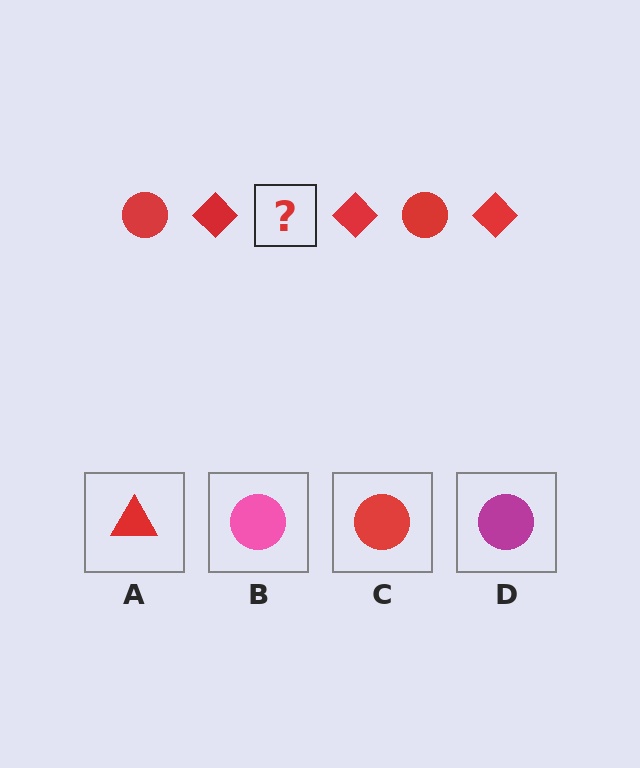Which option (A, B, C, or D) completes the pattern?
C.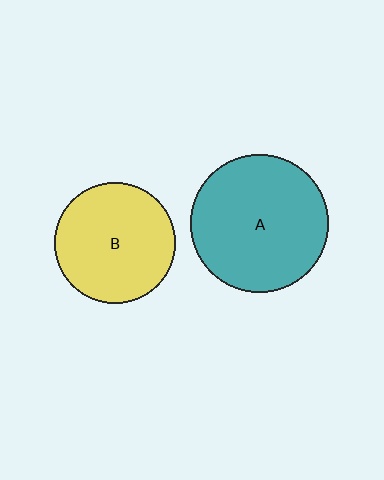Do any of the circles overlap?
No, none of the circles overlap.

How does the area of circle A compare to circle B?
Approximately 1.3 times.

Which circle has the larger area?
Circle A (teal).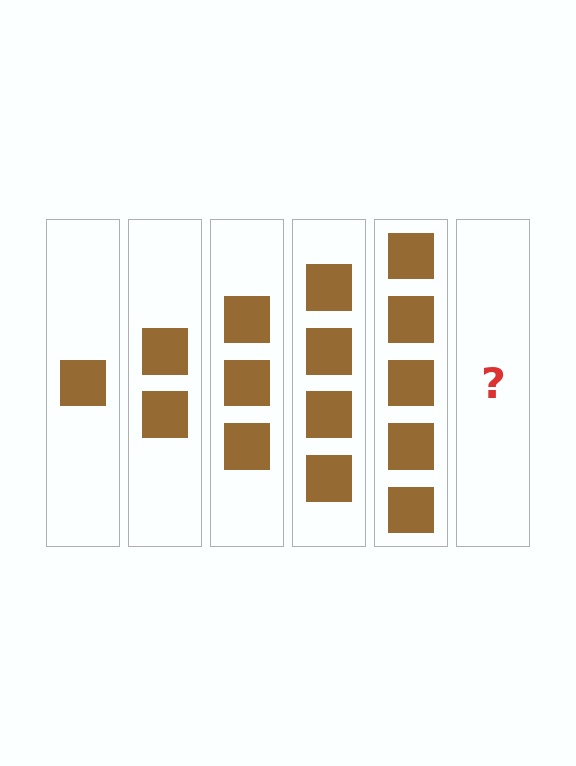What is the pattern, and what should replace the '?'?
The pattern is that each step adds one more square. The '?' should be 6 squares.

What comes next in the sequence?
The next element should be 6 squares.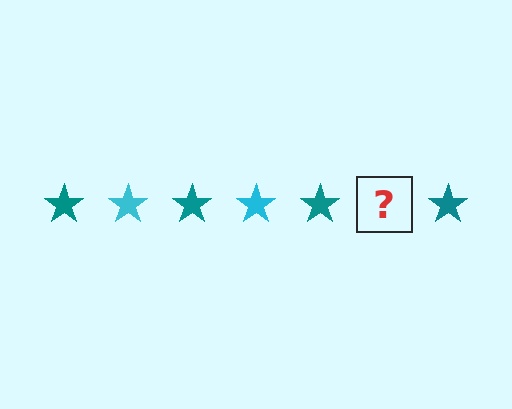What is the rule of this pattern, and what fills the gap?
The rule is that the pattern cycles through teal, cyan stars. The gap should be filled with a cyan star.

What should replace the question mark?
The question mark should be replaced with a cyan star.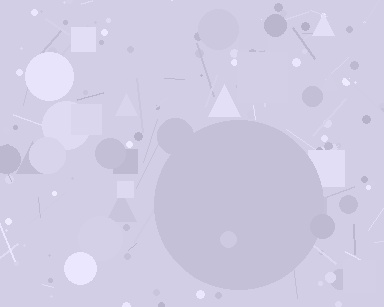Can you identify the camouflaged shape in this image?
The camouflaged shape is a circle.